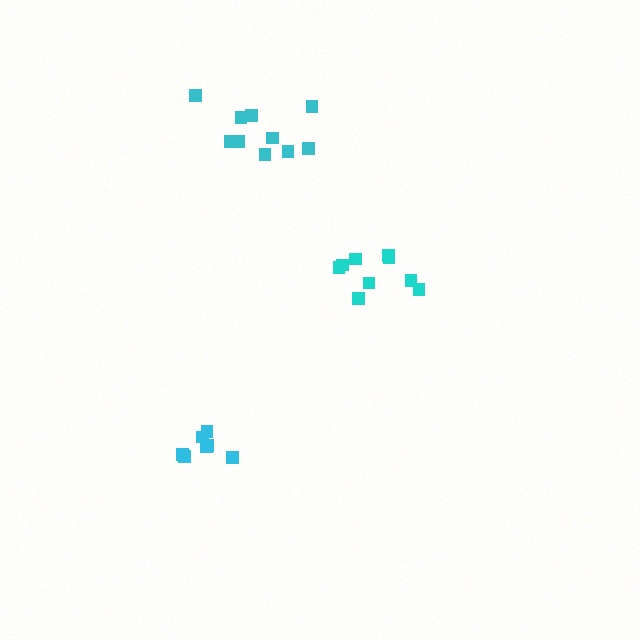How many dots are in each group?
Group 1: 9 dots, Group 2: 10 dots, Group 3: 7 dots (26 total).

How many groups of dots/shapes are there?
There are 3 groups.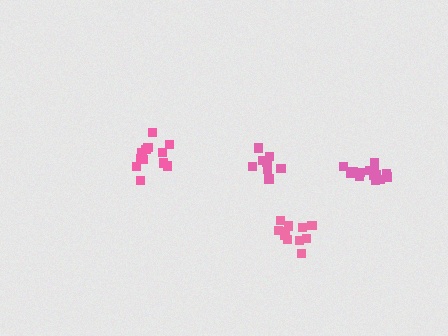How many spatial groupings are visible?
There are 4 spatial groupings.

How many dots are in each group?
Group 1: 12 dots, Group 2: 9 dots, Group 3: 14 dots, Group 4: 11 dots (46 total).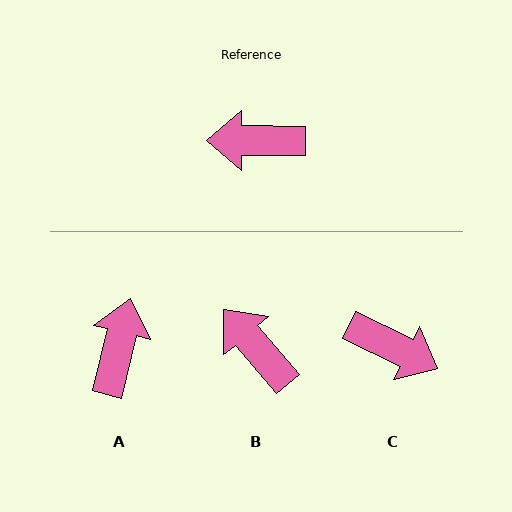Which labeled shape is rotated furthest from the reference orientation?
C, about 155 degrees away.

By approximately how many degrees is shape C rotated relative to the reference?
Approximately 155 degrees counter-clockwise.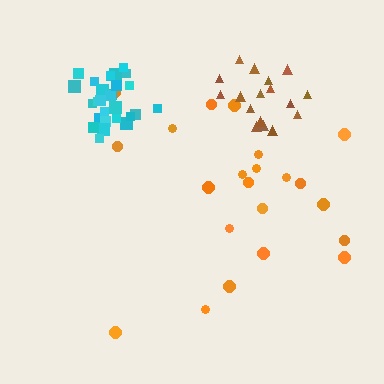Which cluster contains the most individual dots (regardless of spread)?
Cyan (28).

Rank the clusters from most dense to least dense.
cyan, brown, orange.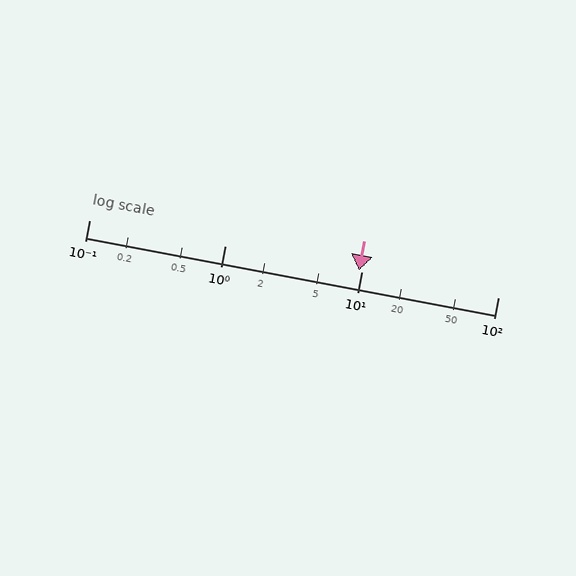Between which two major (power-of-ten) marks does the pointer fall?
The pointer is between 1 and 10.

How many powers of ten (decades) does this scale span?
The scale spans 3 decades, from 0.1 to 100.